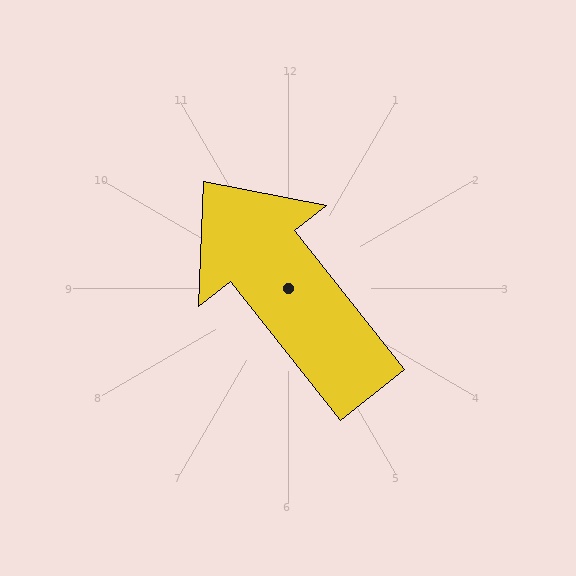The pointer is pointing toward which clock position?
Roughly 11 o'clock.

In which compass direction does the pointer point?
Northwest.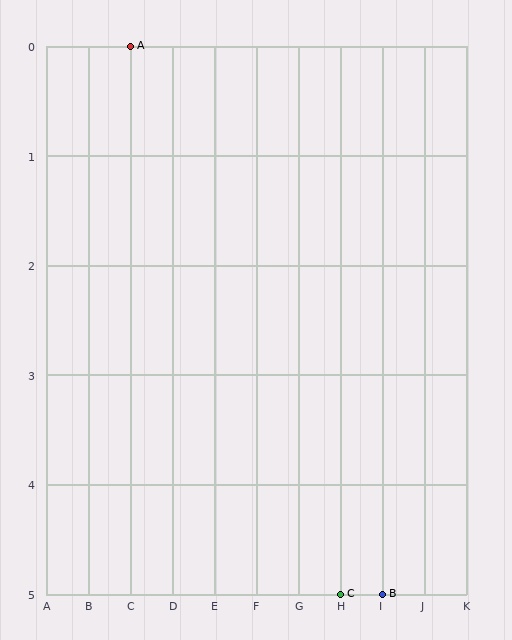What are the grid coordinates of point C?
Point C is at grid coordinates (H, 5).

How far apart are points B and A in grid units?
Points B and A are 6 columns and 5 rows apart (about 7.8 grid units diagonally).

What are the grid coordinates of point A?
Point A is at grid coordinates (C, 0).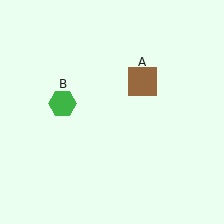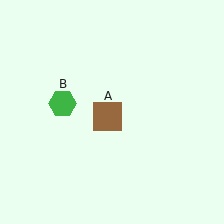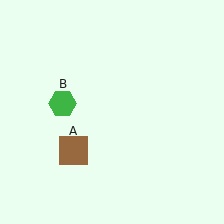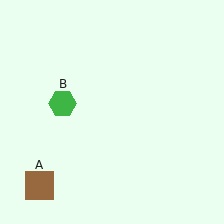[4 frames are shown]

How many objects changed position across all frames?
1 object changed position: brown square (object A).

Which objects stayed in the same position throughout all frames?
Green hexagon (object B) remained stationary.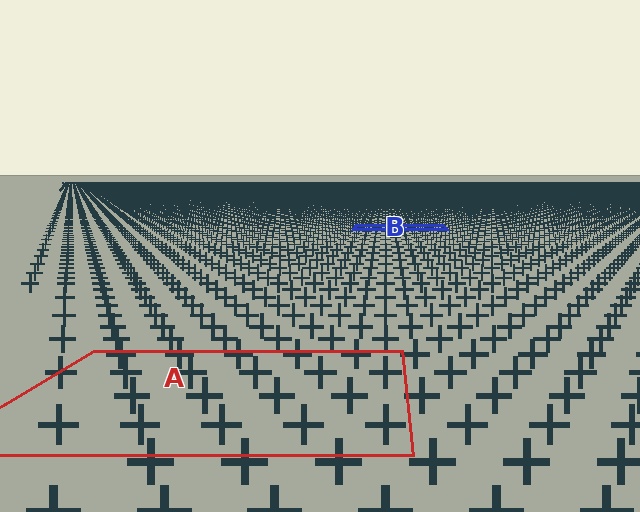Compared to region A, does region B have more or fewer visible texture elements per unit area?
Region B has more texture elements per unit area — they are packed more densely because it is farther away.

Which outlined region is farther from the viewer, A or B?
Region B is farther from the viewer — the texture elements inside it appear smaller and more densely packed.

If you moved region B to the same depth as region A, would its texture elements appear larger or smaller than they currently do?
They would appear larger. At a closer depth, the same texture elements are projected at a bigger on-screen size.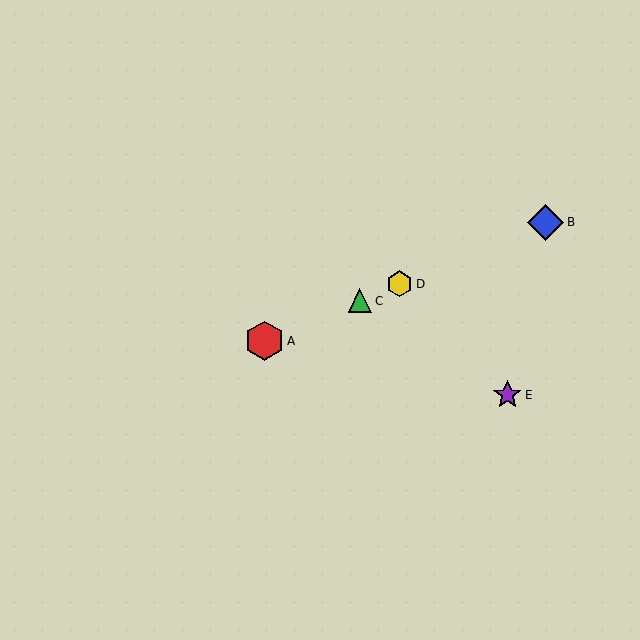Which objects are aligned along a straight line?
Objects A, B, C, D are aligned along a straight line.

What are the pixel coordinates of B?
Object B is at (545, 222).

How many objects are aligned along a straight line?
4 objects (A, B, C, D) are aligned along a straight line.